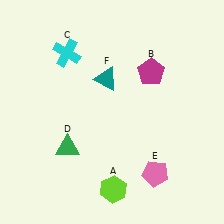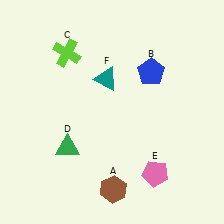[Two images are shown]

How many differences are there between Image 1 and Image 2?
There are 3 differences between the two images.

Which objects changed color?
A changed from lime to brown. B changed from magenta to blue. C changed from cyan to lime.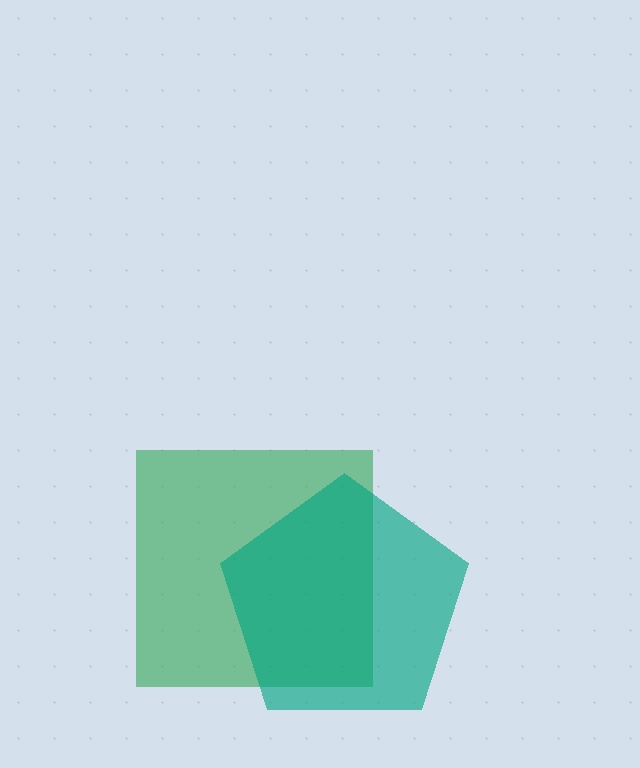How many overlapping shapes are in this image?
There are 2 overlapping shapes in the image.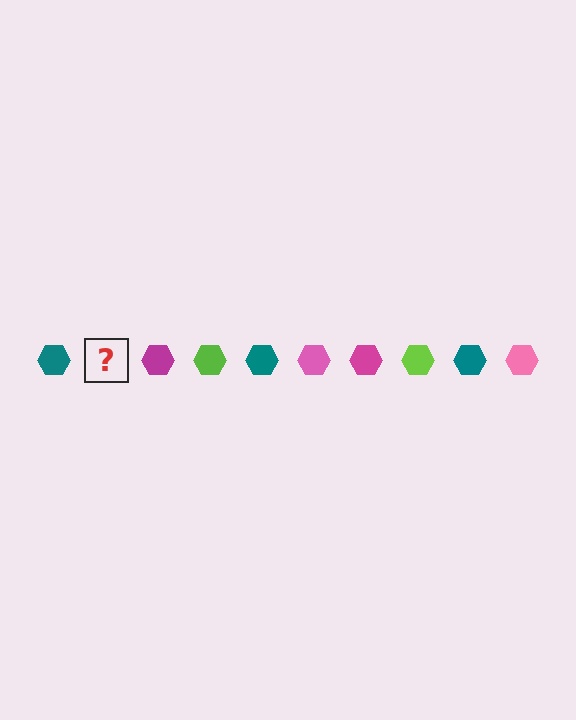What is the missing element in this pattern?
The missing element is a pink hexagon.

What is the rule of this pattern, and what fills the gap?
The rule is that the pattern cycles through teal, pink, magenta, lime hexagons. The gap should be filled with a pink hexagon.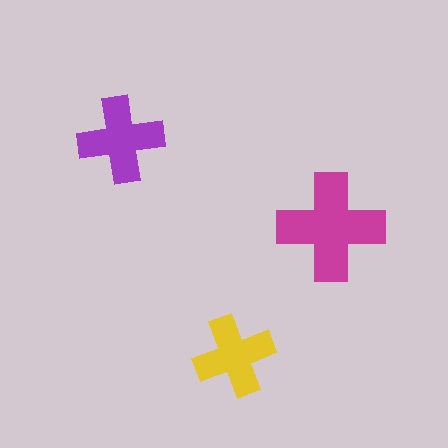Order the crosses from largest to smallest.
the magenta one, the purple one, the yellow one.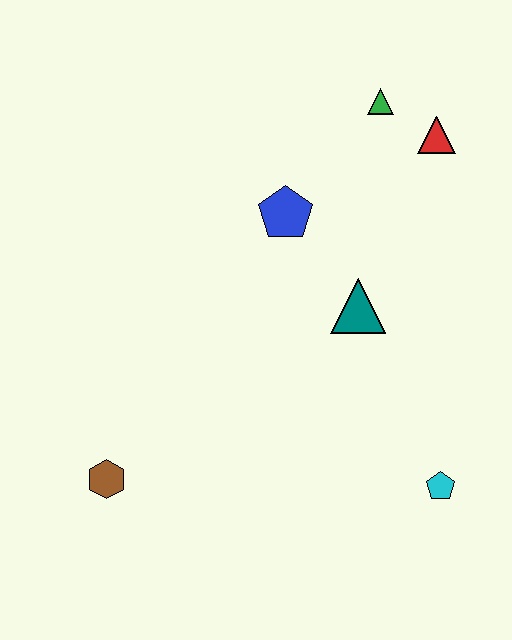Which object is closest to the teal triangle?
The blue pentagon is closest to the teal triangle.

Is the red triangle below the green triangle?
Yes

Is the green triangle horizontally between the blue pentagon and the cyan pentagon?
Yes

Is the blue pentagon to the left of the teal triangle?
Yes